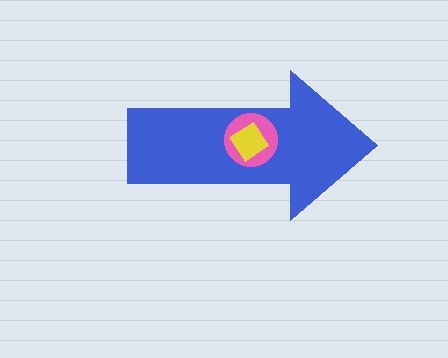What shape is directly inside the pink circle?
The yellow diamond.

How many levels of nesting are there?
3.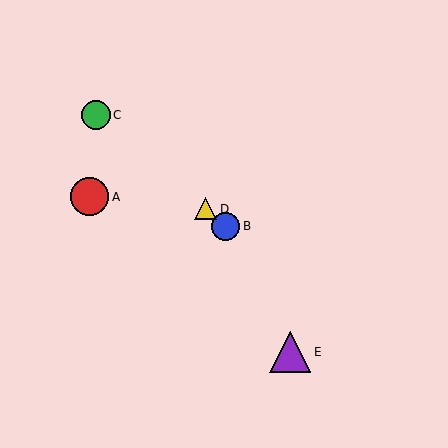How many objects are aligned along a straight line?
3 objects (B, C, D) are aligned along a straight line.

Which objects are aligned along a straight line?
Objects B, C, D are aligned along a straight line.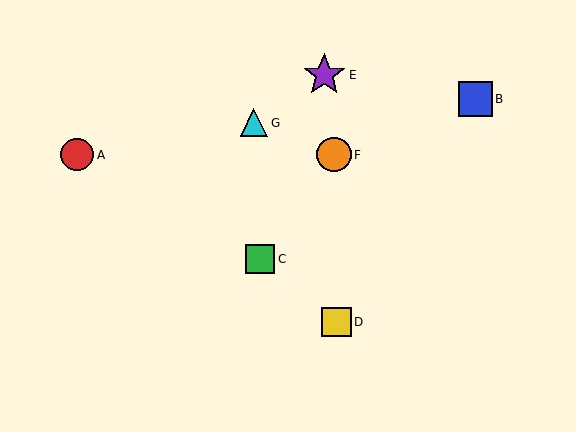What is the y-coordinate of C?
Object C is at y≈259.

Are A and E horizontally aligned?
No, A is at y≈155 and E is at y≈75.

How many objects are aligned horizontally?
2 objects (A, F) are aligned horizontally.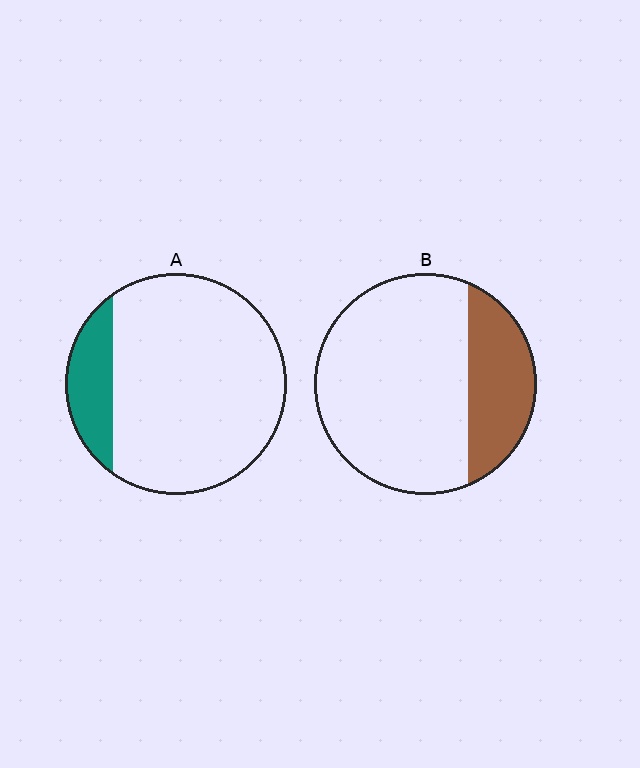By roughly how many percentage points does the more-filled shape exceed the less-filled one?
By roughly 10 percentage points (B over A).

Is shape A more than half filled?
No.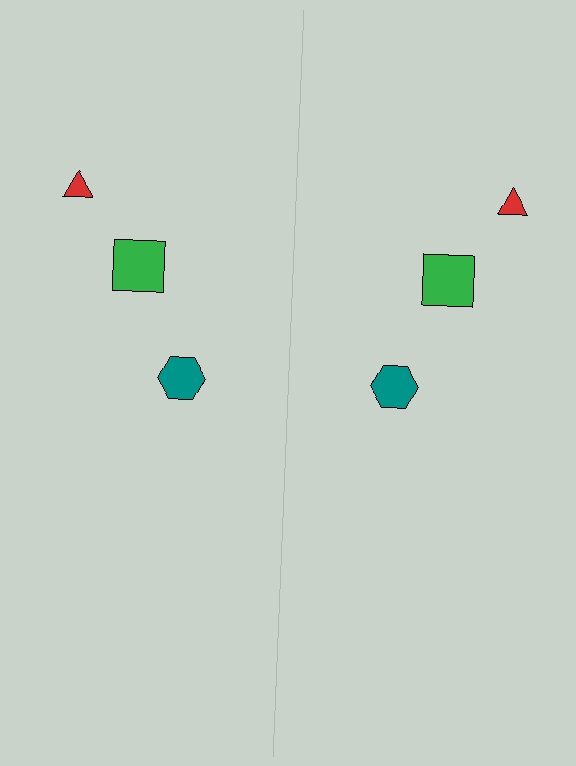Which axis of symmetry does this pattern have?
The pattern has a vertical axis of symmetry running through the center of the image.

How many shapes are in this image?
There are 6 shapes in this image.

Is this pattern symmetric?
Yes, this pattern has bilateral (reflection) symmetry.